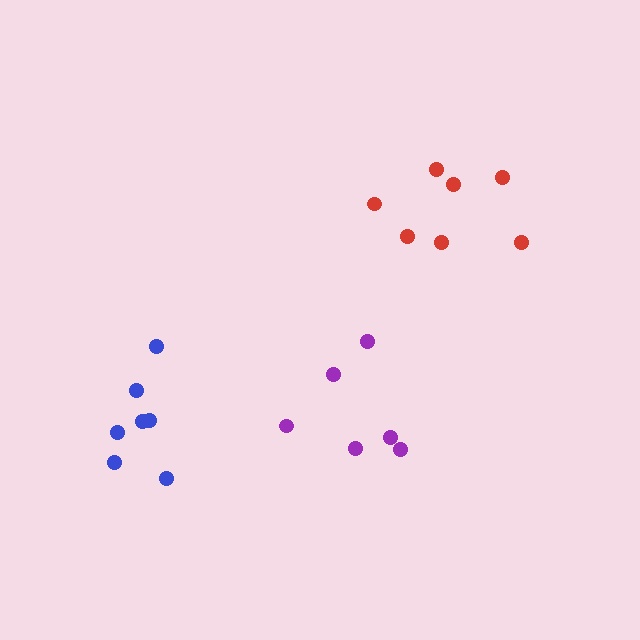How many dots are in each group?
Group 1: 6 dots, Group 2: 7 dots, Group 3: 7 dots (20 total).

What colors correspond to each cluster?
The clusters are colored: purple, red, blue.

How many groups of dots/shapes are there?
There are 3 groups.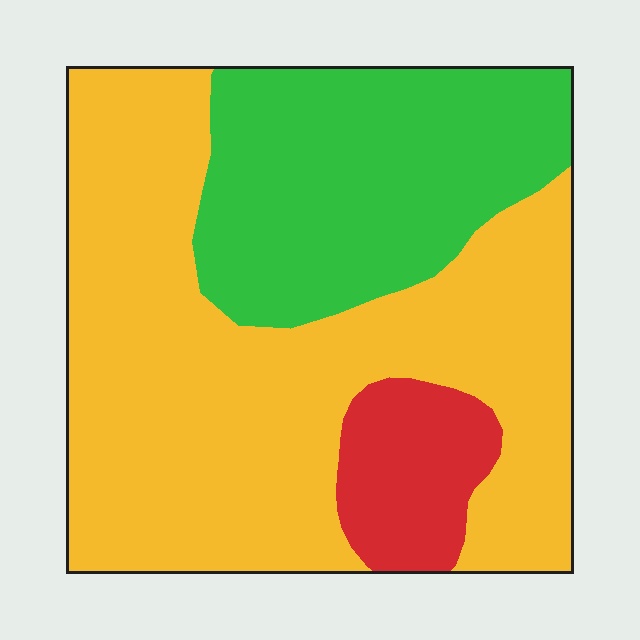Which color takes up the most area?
Yellow, at roughly 60%.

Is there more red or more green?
Green.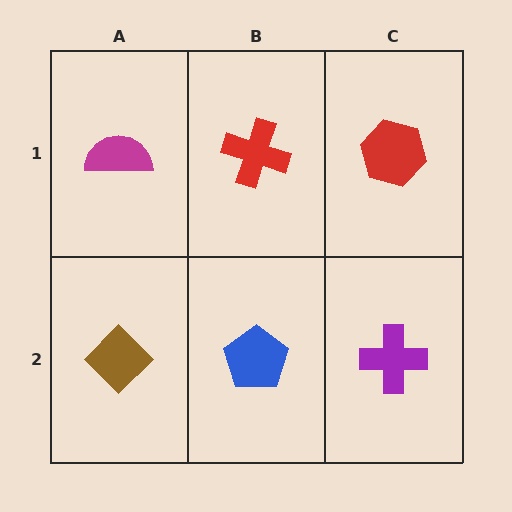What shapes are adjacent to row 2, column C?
A red hexagon (row 1, column C), a blue pentagon (row 2, column B).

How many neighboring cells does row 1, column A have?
2.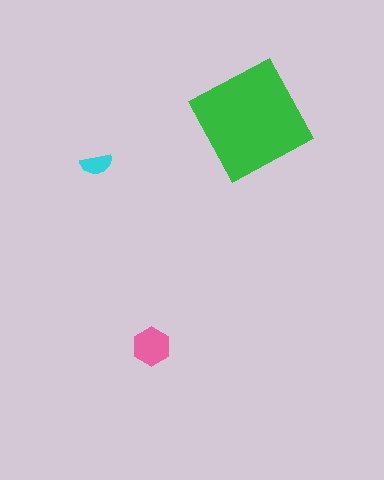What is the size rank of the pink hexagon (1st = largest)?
2nd.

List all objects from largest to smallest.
The green square, the pink hexagon, the cyan semicircle.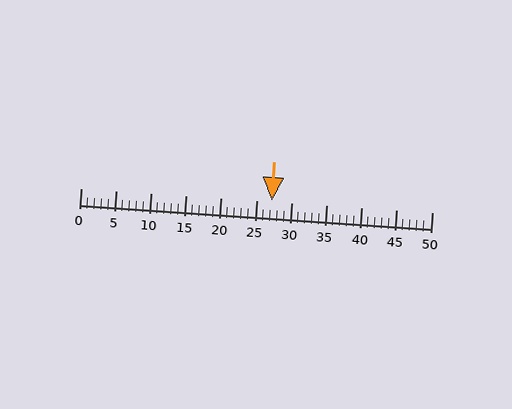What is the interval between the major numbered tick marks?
The major tick marks are spaced 5 units apart.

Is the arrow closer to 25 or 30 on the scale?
The arrow is closer to 25.